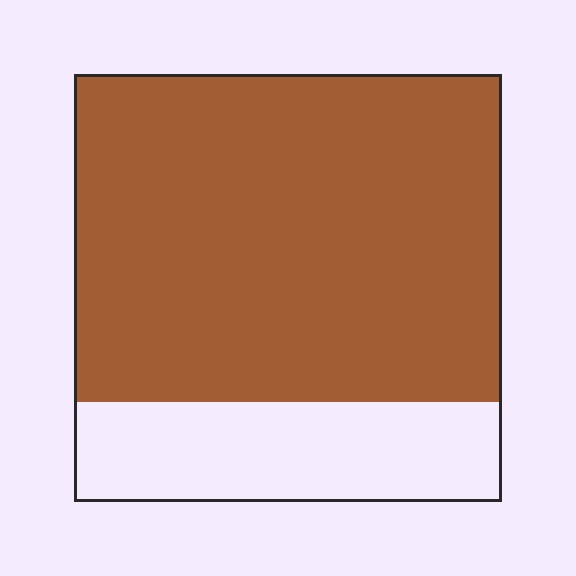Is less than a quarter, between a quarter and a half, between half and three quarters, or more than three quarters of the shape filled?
More than three quarters.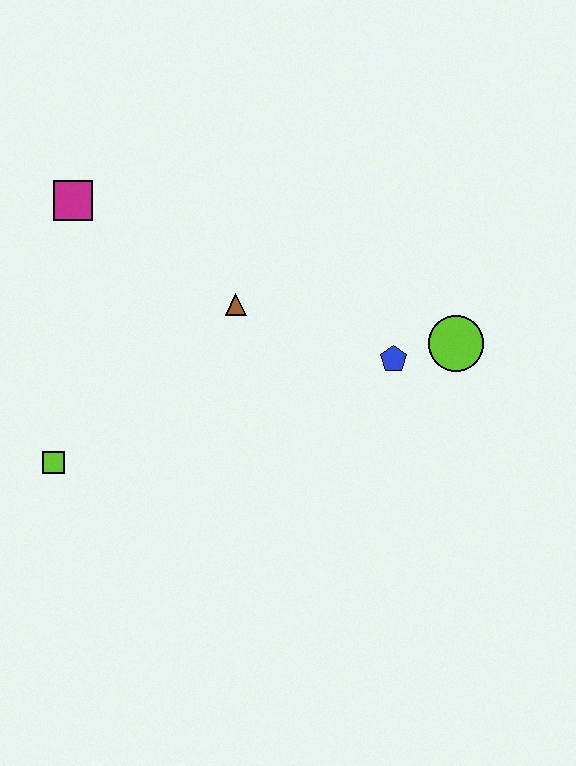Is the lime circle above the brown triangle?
No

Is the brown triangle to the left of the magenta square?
No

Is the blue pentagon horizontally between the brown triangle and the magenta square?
No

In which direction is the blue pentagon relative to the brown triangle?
The blue pentagon is to the right of the brown triangle.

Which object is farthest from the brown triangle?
The lime square is farthest from the brown triangle.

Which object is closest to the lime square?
The brown triangle is closest to the lime square.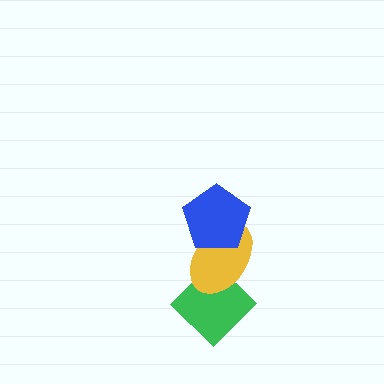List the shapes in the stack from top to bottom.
From top to bottom: the blue pentagon, the yellow ellipse, the green diamond.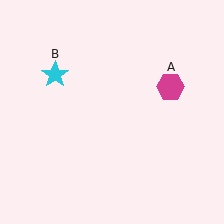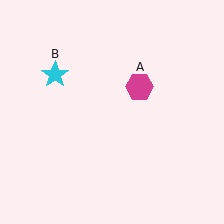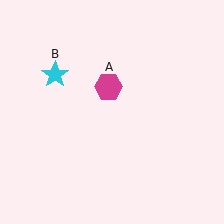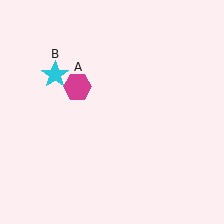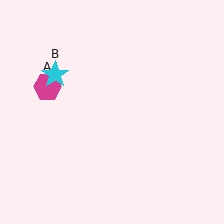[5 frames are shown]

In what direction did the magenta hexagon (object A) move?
The magenta hexagon (object A) moved left.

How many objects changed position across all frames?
1 object changed position: magenta hexagon (object A).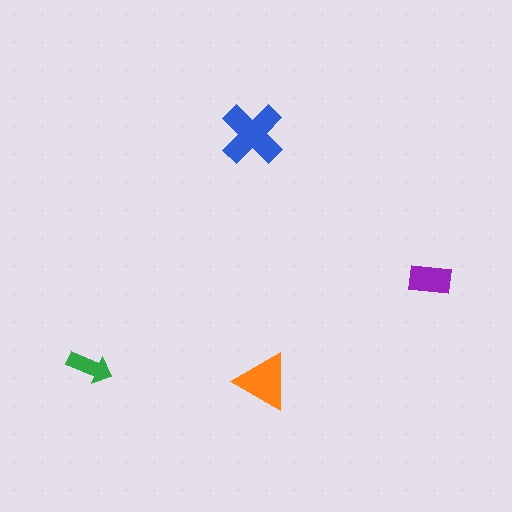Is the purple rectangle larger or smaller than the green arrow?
Larger.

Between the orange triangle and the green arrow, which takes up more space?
The orange triangle.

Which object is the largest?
The blue cross.